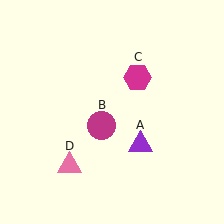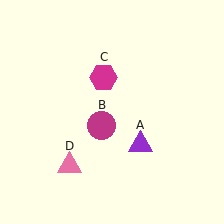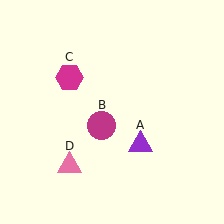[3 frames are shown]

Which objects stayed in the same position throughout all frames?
Purple triangle (object A) and magenta circle (object B) and pink triangle (object D) remained stationary.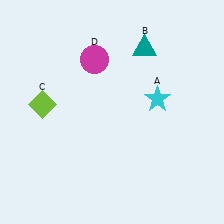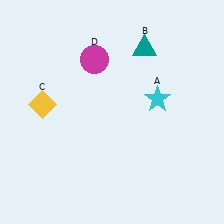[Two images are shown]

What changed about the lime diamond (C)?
In Image 1, C is lime. In Image 2, it changed to yellow.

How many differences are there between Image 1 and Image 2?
There is 1 difference between the two images.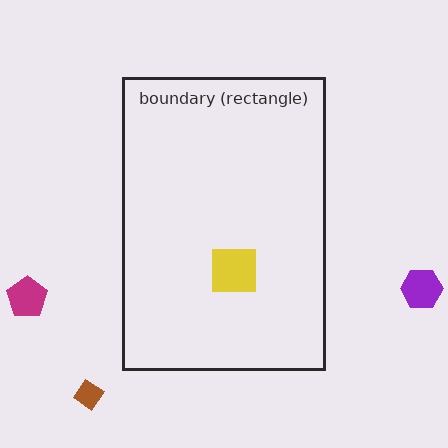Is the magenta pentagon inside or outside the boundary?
Outside.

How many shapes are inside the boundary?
1 inside, 3 outside.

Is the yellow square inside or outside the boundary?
Inside.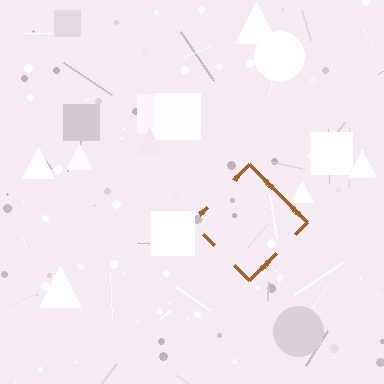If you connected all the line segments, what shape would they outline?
They would outline a diamond.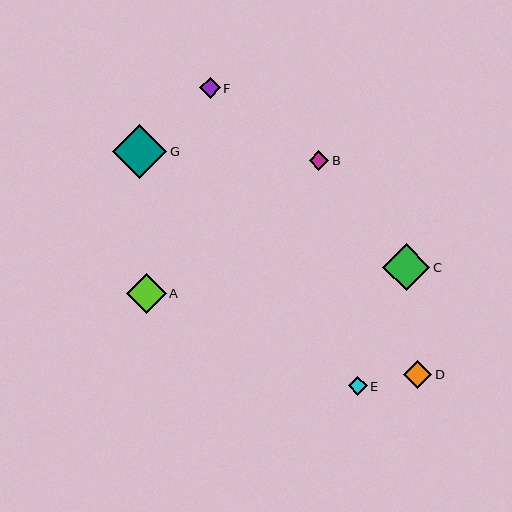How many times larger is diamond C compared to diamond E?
Diamond C is approximately 2.6 times the size of diamond E.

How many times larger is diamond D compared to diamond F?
Diamond D is approximately 1.4 times the size of diamond F.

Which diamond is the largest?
Diamond G is the largest with a size of approximately 55 pixels.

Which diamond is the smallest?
Diamond E is the smallest with a size of approximately 18 pixels.